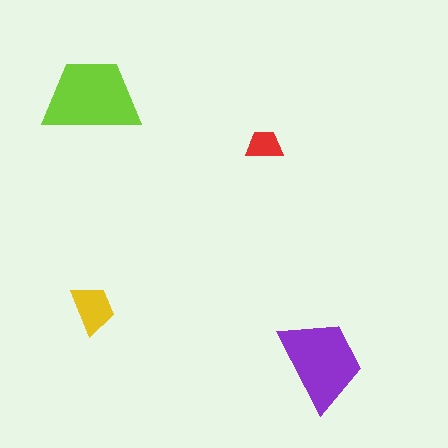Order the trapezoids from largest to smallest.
the lime one, the purple one, the yellow one, the red one.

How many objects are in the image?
There are 4 objects in the image.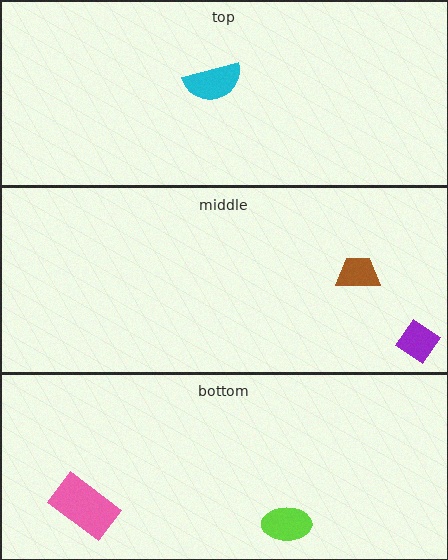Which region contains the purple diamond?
The middle region.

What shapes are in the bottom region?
The pink rectangle, the lime ellipse.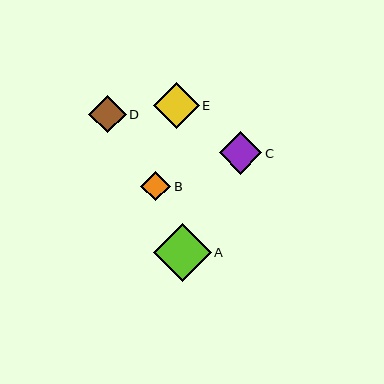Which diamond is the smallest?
Diamond B is the smallest with a size of approximately 30 pixels.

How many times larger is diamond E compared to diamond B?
Diamond E is approximately 1.5 times the size of diamond B.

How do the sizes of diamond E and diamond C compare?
Diamond E and diamond C are approximately the same size.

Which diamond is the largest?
Diamond A is the largest with a size of approximately 58 pixels.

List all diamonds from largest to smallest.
From largest to smallest: A, E, C, D, B.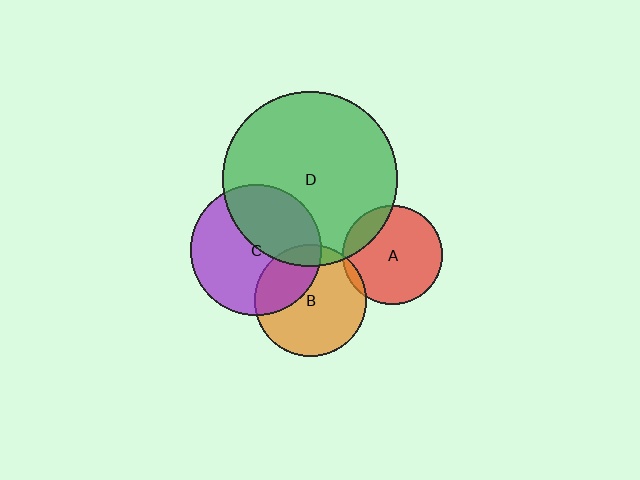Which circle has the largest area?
Circle D (green).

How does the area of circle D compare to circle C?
Approximately 1.8 times.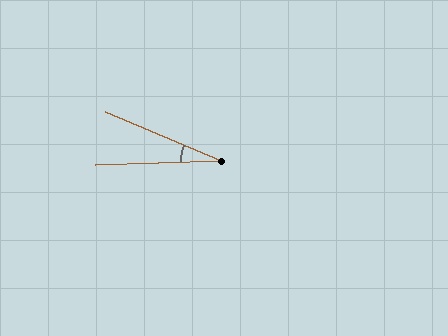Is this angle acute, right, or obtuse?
It is acute.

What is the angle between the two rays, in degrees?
Approximately 25 degrees.